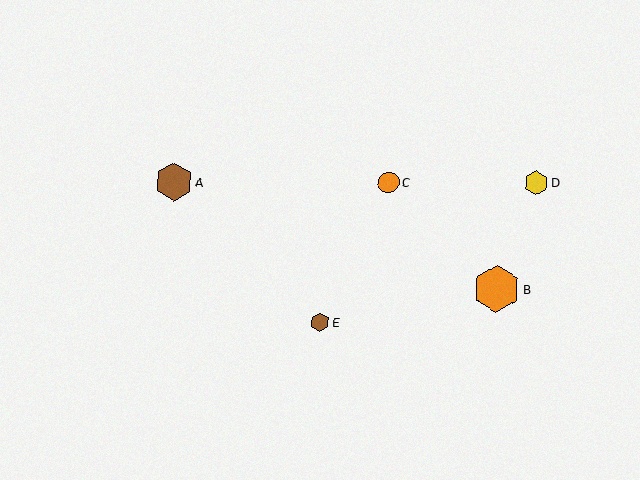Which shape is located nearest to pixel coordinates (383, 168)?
The orange circle (labeled C) at (389, 182) is nearest to that location.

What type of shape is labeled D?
Shape D is a yellow hexagon.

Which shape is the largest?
The orange hexagon (labeled B) is the largest.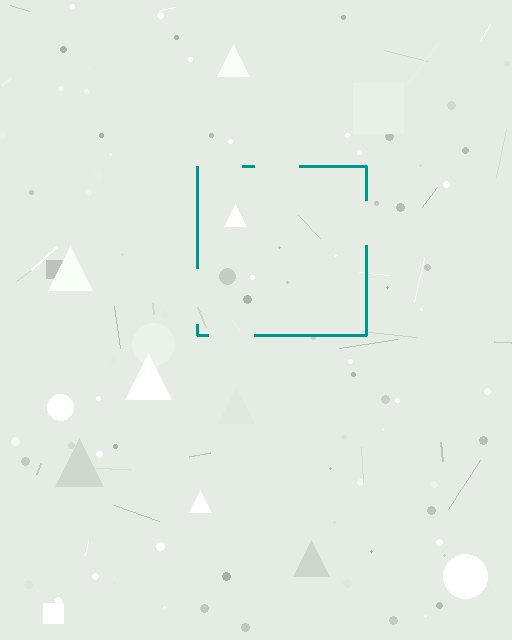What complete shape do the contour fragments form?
The contour fragments form a square.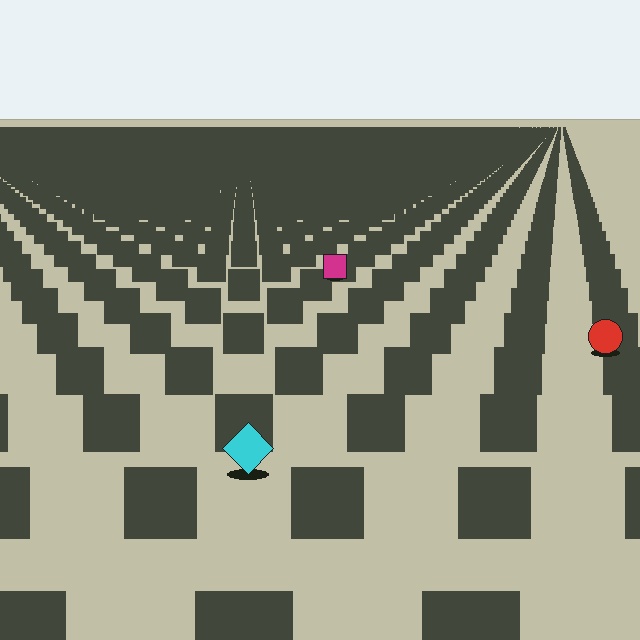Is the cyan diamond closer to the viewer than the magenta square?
Yes. The cyan diamond is closer — you can tell from the texture gradient: the ground texture is coarser near it.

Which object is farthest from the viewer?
The magenta square is farthest from the viewer. It appears smaller and the ground texture around it is denser.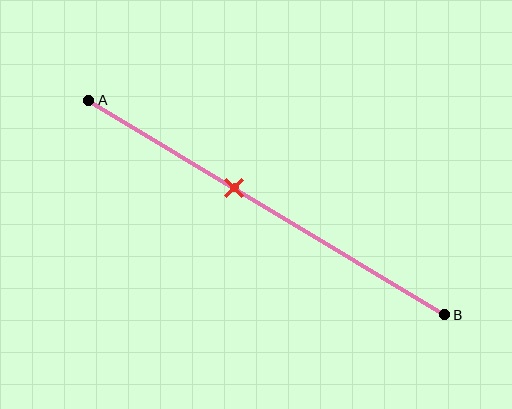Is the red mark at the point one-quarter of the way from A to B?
No, the mark is at about 40% from A, not at the 25% one-quarter point.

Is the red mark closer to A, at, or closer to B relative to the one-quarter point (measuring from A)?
The red mark is closer to point B than the one-quarter point of segment AB.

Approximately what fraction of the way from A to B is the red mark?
The red mark is approximately 40% of the way from A to B.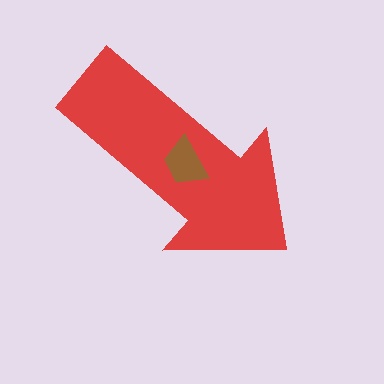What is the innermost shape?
The brown trapezoid.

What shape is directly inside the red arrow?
The brown trapezoid.